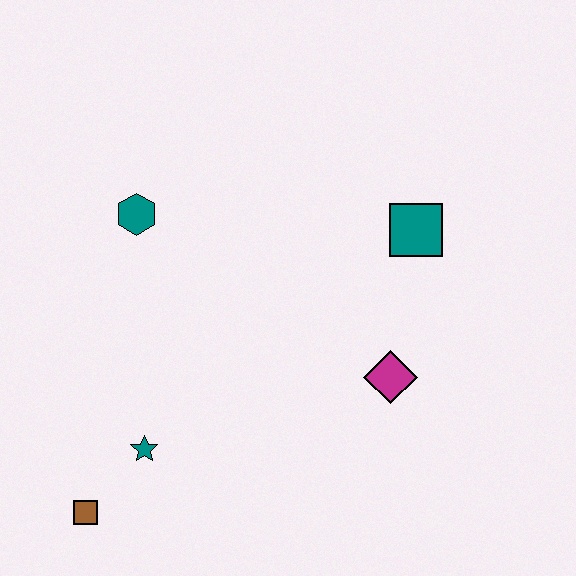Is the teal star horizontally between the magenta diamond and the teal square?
No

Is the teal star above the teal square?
No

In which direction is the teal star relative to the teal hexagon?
The teal star is below the teal hexagon.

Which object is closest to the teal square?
The magenta diamond is closest to the teal square.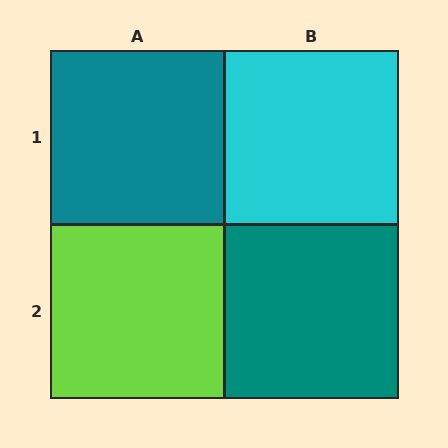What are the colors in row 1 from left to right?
Teal, cyan.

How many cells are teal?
2 cells are teal.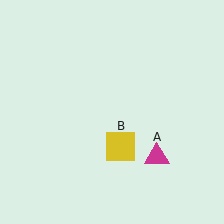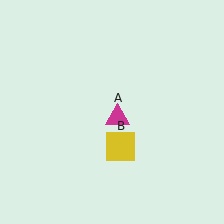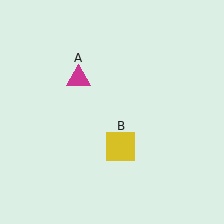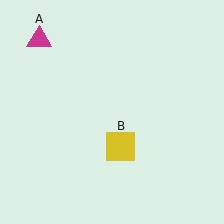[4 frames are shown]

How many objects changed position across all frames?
1 object changed position: magenta triangle (object A).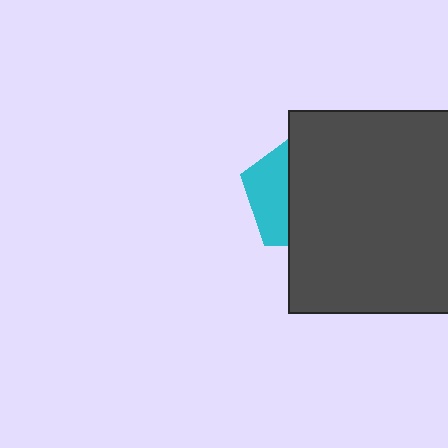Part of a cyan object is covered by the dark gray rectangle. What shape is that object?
It is a pentagon.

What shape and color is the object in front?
The object in front is a dark gray rectangle.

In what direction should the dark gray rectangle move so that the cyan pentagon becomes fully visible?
The dark gray rectangle should move right. That is the shortest direction to clear the overlap and leave the cyan pentagon fully visible.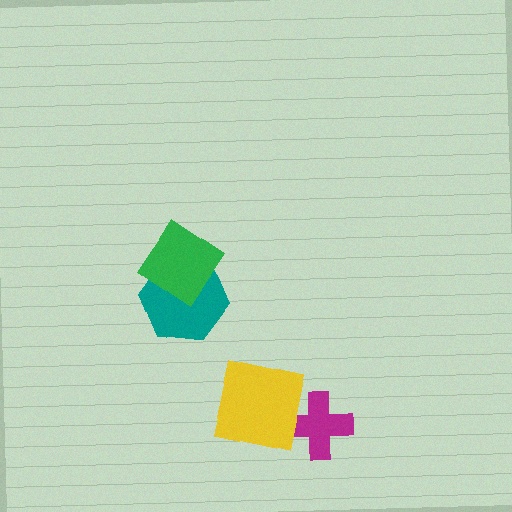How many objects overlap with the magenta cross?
1 object overlaps with the magenta cross.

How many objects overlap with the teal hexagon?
1 object overlaps with the teal hexagon.